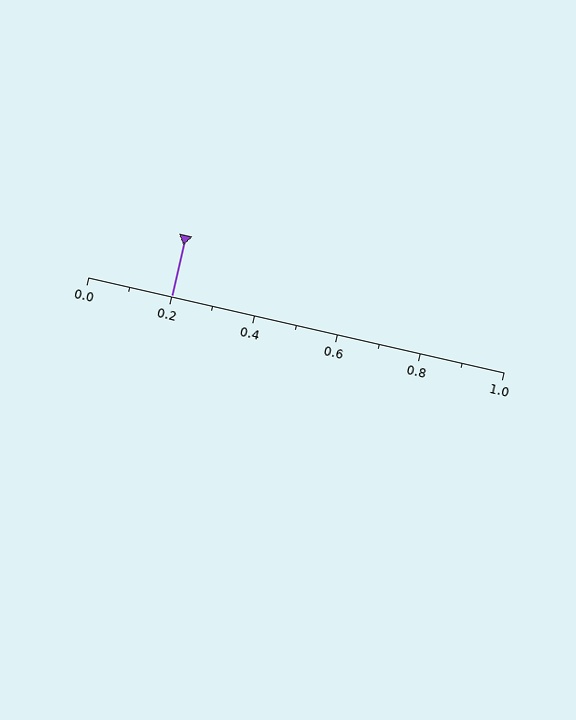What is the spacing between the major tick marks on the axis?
The major ticks are spaced 0.2 apart.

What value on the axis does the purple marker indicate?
The marker indicates approximately 0.2.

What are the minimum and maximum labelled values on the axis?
The axis runs from 0.0 to 1.0.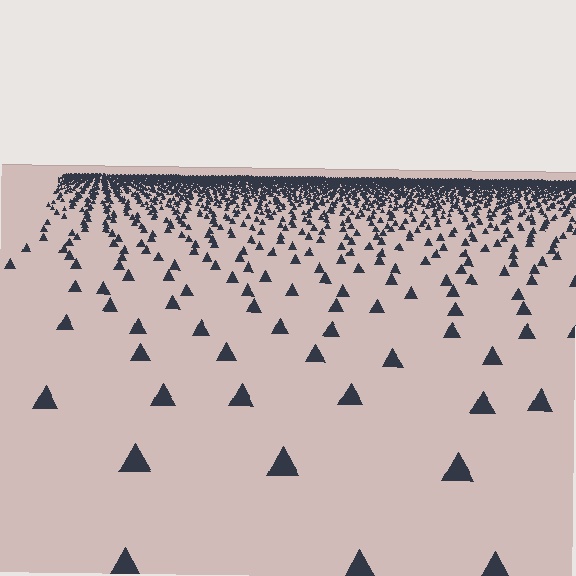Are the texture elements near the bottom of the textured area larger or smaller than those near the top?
Larger. Near the bottom, elements are closer to the viewer and appear at a bigger on-screen size.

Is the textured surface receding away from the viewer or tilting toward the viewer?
The surface is receding away from the viewer. Texture elements get smaller and denser toward the top.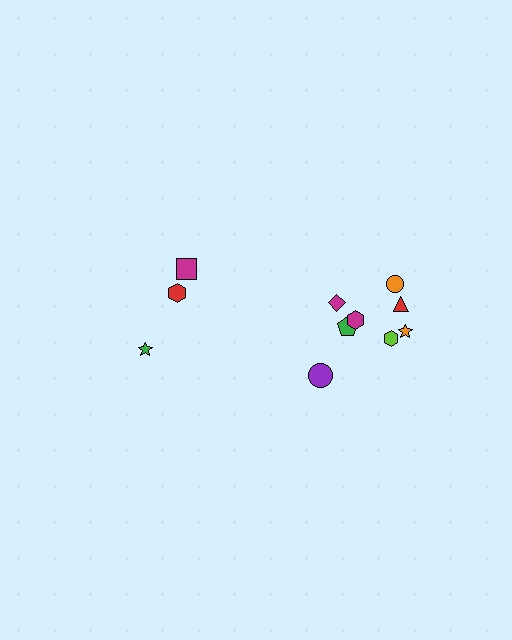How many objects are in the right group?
There are 8 objects.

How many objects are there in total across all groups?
There are 11 objects.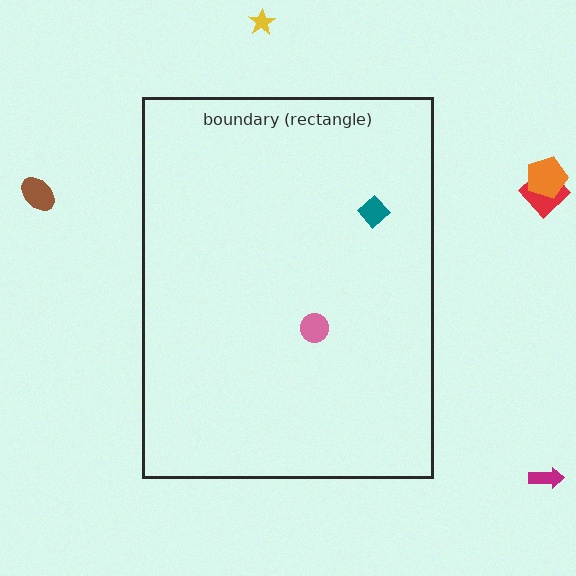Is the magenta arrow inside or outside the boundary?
Outside.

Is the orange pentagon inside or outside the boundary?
Outside.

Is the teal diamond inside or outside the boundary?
Inside.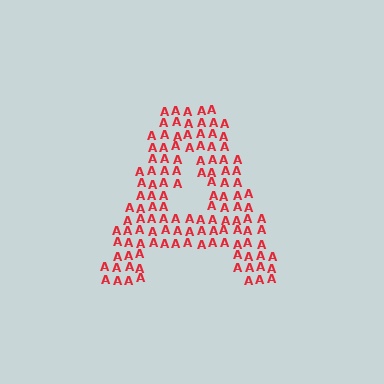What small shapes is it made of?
It is made of small letter A's.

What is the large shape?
The large shape is the letter A.